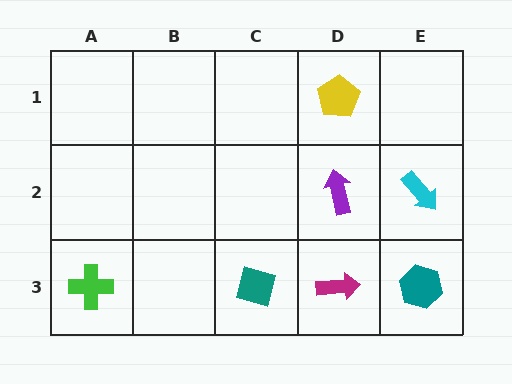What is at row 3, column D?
A magenta arrow.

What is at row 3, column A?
A green cross.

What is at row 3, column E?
A teal hexagon.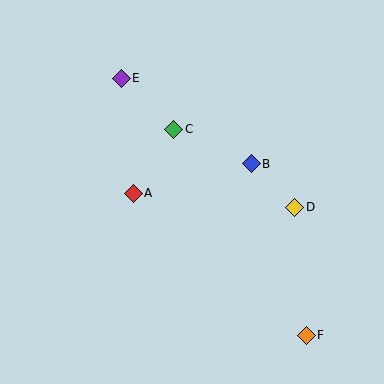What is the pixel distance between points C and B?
The distance between C and B is 85 pixels.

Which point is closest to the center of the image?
Point A at (133, 193) is closest to the center.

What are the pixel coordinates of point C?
Point C is at (174, 129).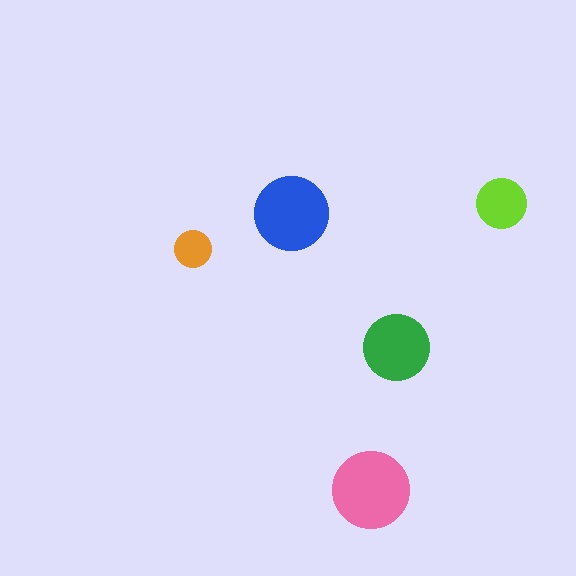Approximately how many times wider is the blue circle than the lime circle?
About 1.5 times wider.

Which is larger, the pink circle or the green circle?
The pink one.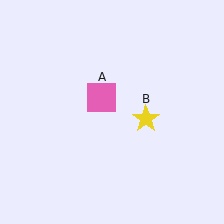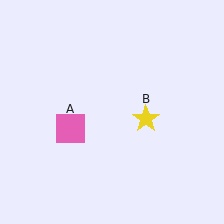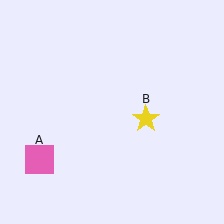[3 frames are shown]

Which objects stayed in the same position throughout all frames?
Yellow star (object B) remained stationary.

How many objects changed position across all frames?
1 object changed position: pink square (object A).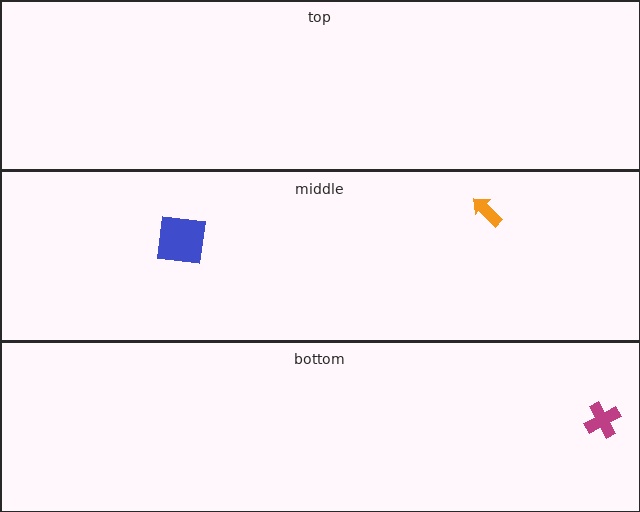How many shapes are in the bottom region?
1.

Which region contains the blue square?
The middle region.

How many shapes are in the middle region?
2.